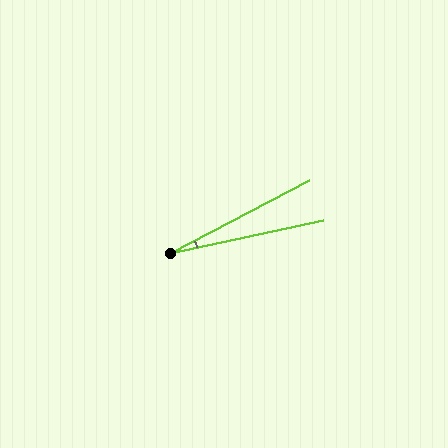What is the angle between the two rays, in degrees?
Approximately 15 degrees.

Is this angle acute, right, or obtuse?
It is acute.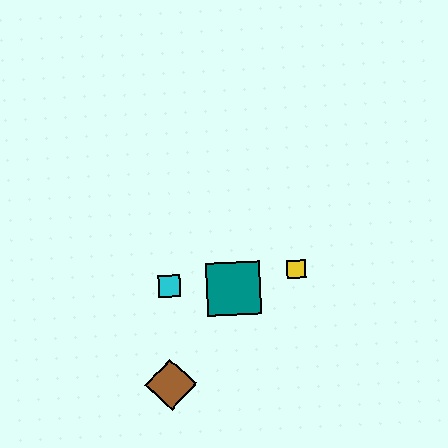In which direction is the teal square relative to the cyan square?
The teal square is to the right of the cyan square.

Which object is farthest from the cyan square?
The yellow square is farthest from the cyan square.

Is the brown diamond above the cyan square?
No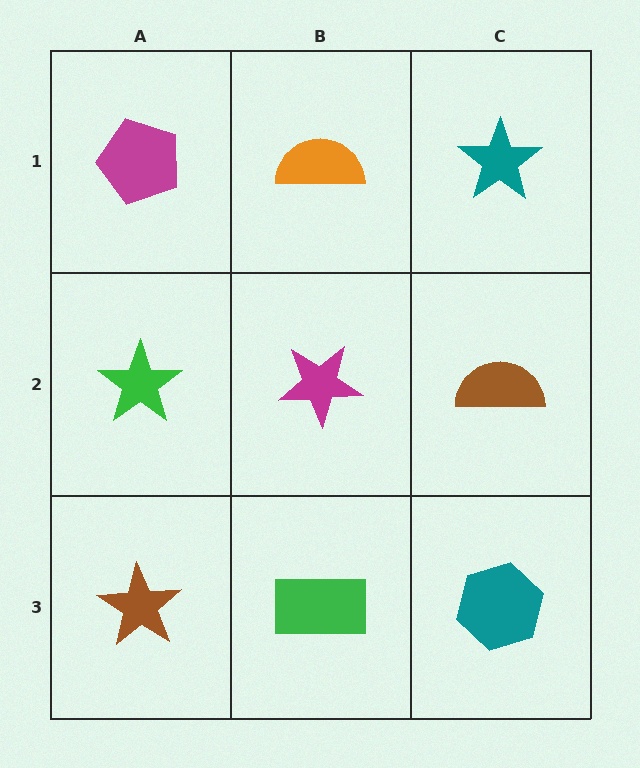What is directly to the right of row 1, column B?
A teal star.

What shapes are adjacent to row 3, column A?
A green star (row 2, column A), a green rectangle (row 3, column B).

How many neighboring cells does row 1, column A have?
2.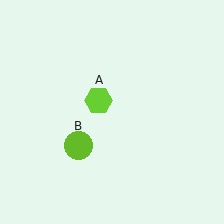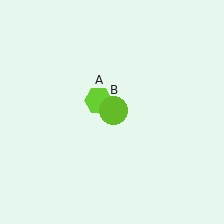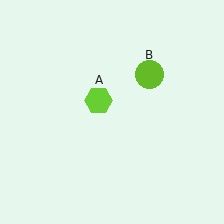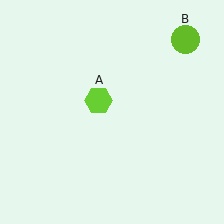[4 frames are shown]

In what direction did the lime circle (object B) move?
The lime circle (object B) moved up and to the right.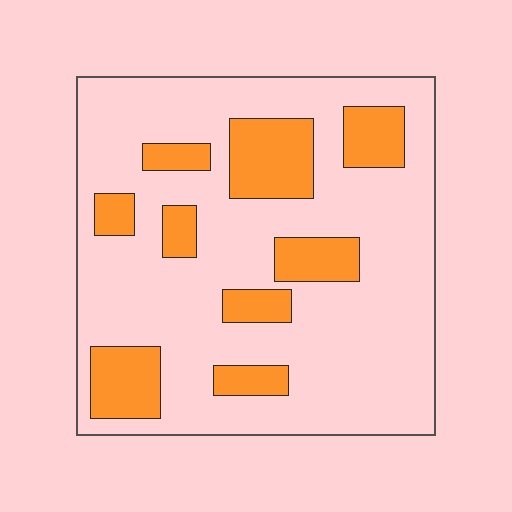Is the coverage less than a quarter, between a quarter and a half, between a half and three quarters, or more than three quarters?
Less than a quarter.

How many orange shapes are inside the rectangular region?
9.